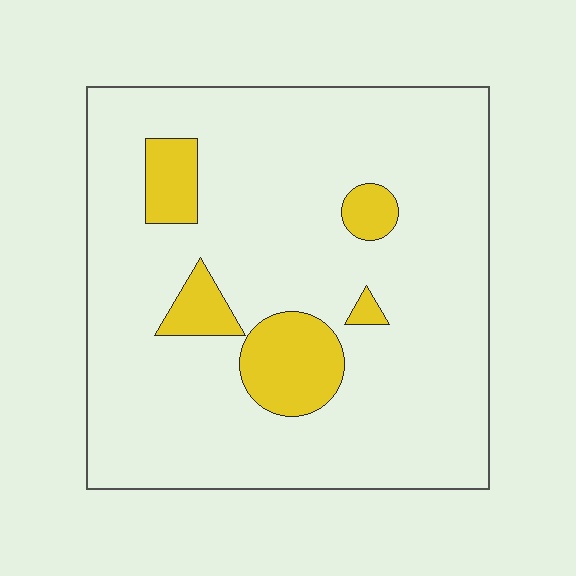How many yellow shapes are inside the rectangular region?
5.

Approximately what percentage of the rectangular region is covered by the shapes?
Approximately 15%.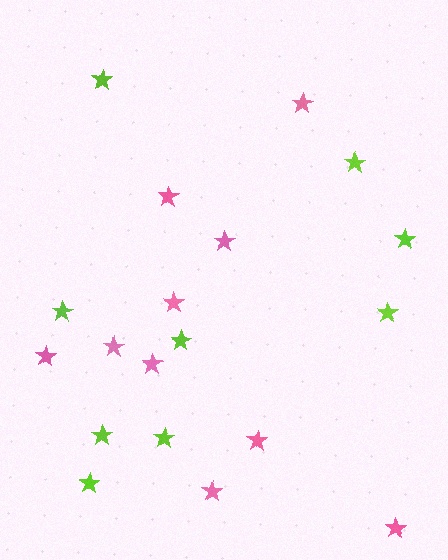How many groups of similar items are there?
There are 2 groups: one group of lime stars (9) and one group of pink stars (10).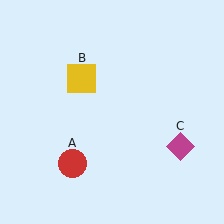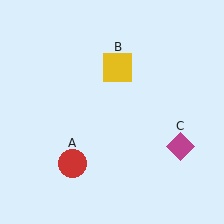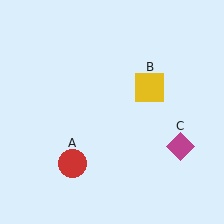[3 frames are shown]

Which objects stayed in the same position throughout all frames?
Red circle (object A) and magenta diamond (object C) remained stationary.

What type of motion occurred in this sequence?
The yellow square (object B) rotated clockwise around the center of the scene.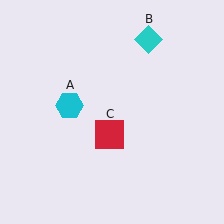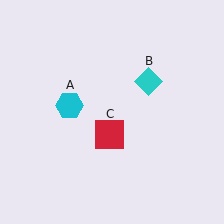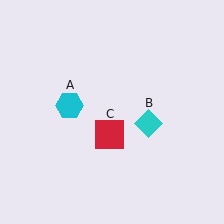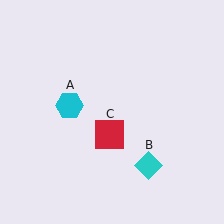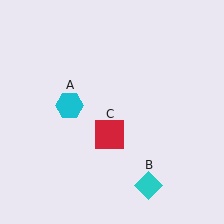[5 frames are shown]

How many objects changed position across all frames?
1 object changed position: cyan diamond (object B).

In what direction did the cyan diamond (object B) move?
The cyan diamond (object B) moved down.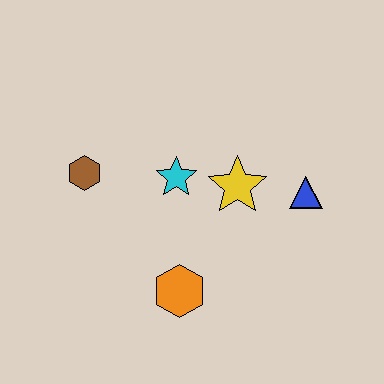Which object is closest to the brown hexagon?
The cyan star is closest to the brown hexagon.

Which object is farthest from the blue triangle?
The brown hexagon is farthest from the blue triangle.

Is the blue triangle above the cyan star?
No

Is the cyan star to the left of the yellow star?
Yes